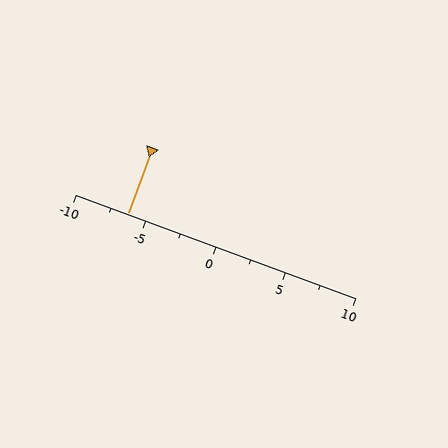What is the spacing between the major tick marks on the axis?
The major ticks are spaced 5 apart.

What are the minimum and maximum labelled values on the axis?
The axis runs from -10 to 10.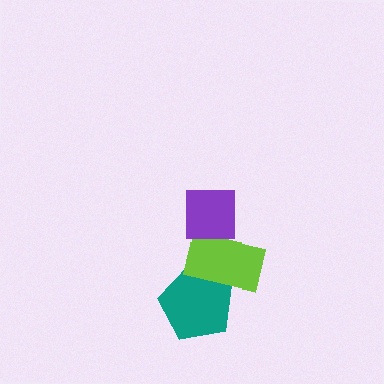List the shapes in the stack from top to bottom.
From top to bottom: the purple square, the lime rectangle, the teal pentagon.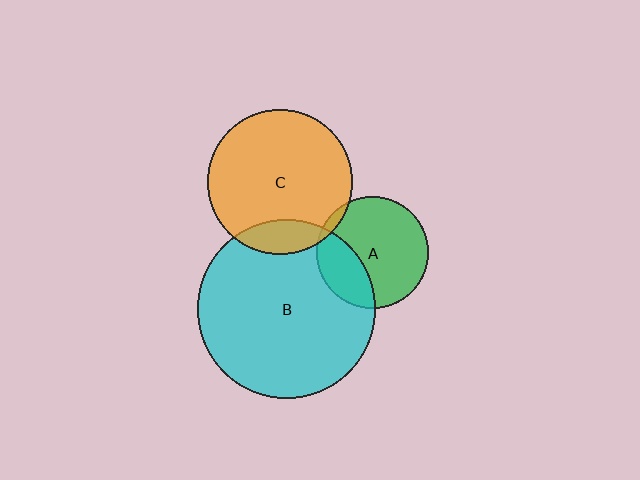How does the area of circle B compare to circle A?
Approximately 2.5 times.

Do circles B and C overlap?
Yes.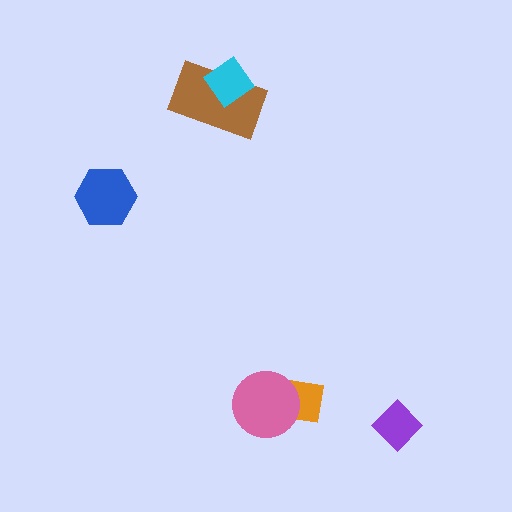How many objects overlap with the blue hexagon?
0 objects overlap with the blue hexagon.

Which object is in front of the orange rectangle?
The pink circle is in front of the orange rectangle.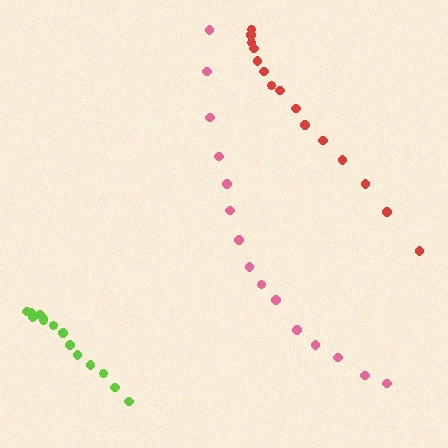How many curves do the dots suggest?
There are 3 distinct paths.